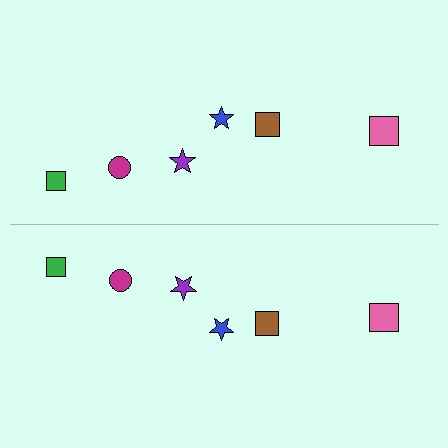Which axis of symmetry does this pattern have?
The pattern has a horizontal axis of symmetry running through the center of the image.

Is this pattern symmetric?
Yes, this pattern has bilateral (reflection) symmetry.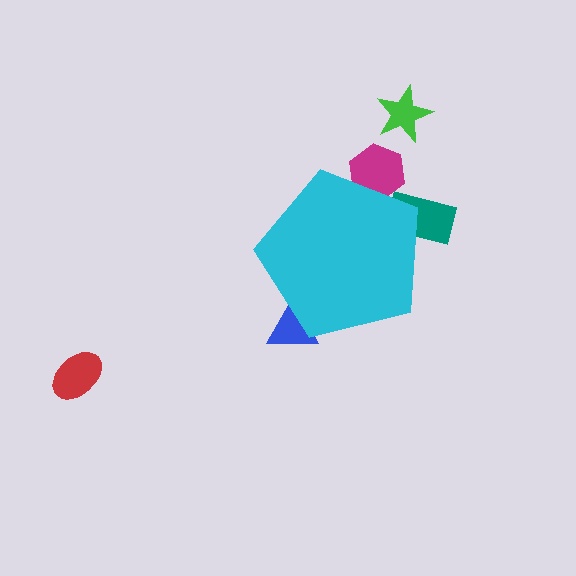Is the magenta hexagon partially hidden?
Yes, the magenta hexagon is partially hidden behind the cyan pentagon.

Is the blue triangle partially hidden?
Yes, the blue triangle is partially hidden behind the cyan pentagon.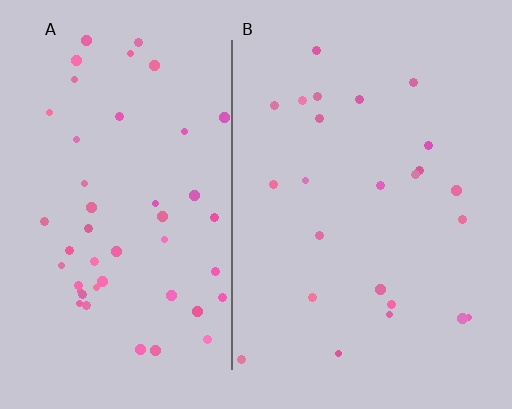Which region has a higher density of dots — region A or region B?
A (the left).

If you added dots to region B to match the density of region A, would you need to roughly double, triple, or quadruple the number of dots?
Approximately double.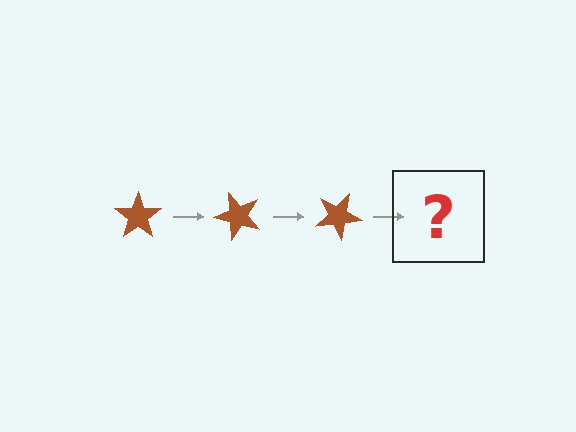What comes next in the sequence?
The next element should be a brown star rotated 150 degrees.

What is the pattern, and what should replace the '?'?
The pattern is that the star rotates 50 degrees each step. The '?' should be a brown star rotated 150 degrees.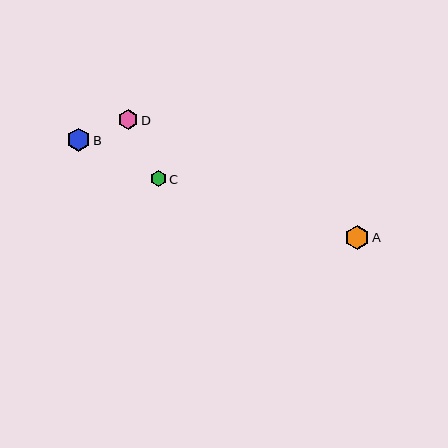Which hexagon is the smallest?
Hexagon C is the smallest with a size of approximately 16 pixels.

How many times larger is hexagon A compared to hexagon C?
Hexagon A is approximately 1.6 times the size of hexagon C.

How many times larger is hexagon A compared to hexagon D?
Hexagon A is approximately 1.2 times the size of hexagon D.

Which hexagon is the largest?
Hexagon A is the largest with a size of approximately 24 pixels.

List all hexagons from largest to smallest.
From largest to smallest: A, B, D, C.